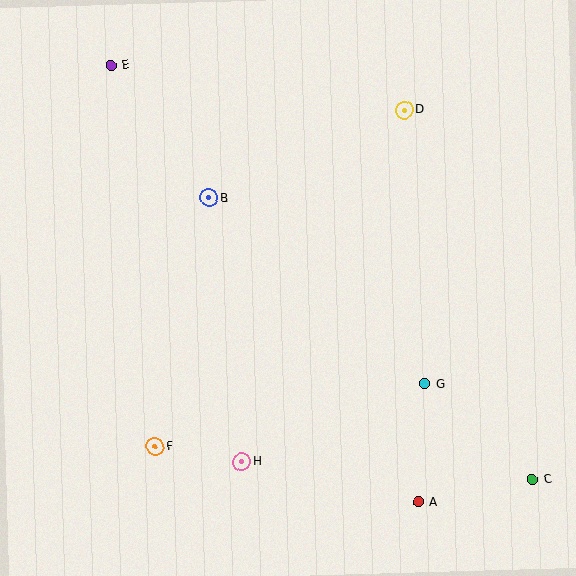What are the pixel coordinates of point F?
Point F is at (155, 447).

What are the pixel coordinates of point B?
Point B is at (209, 198).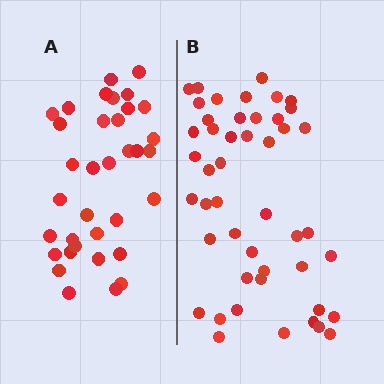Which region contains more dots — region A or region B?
Region B (the right region) has more dots.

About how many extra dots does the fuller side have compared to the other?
Region B has roughly 12 or so more dots than region A.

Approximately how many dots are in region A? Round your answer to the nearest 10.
About 40 dots. (The exact count is 35, which rounds to 40.)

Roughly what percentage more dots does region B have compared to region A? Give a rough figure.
About 35% more.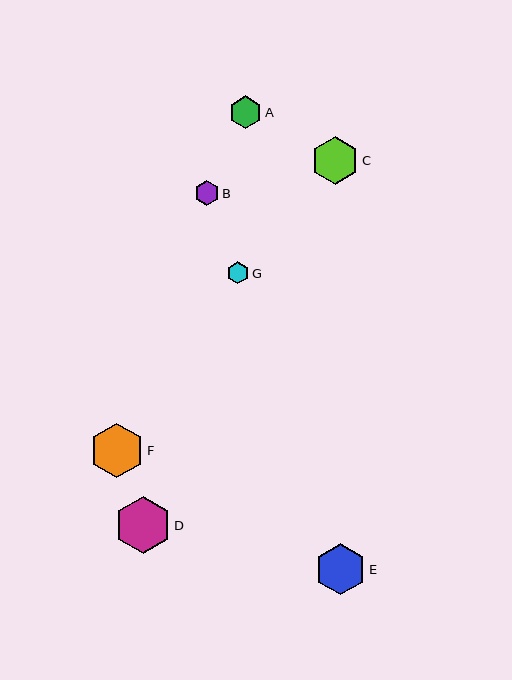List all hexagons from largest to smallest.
From largest to smallest: D, F, E, C, A, B, G.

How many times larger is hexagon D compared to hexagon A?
Hexagon D is approximately 1.7 times the size of hexagon A.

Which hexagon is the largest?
Hexagon D is the largest with a size of approximately 57 pixels.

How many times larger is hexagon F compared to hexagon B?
Hexagon F is approximately 2.2 times the size of hexagon B.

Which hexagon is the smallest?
Hexagon G is the smallest with a size of approximately 22 pixels.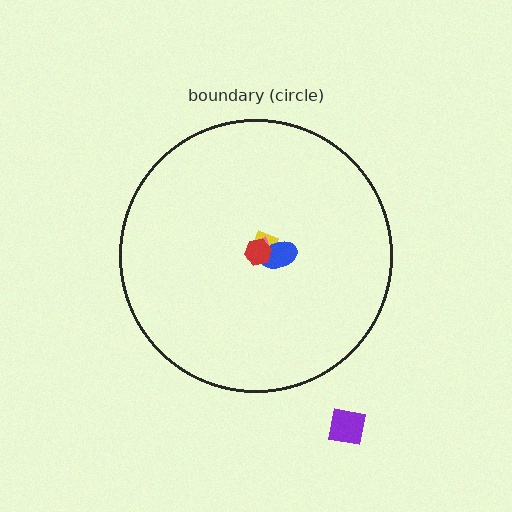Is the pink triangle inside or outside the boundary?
Inside.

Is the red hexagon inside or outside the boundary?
Inside.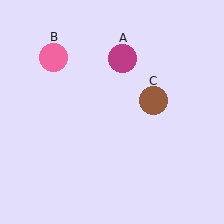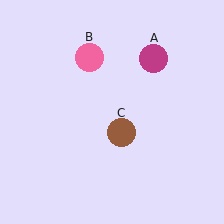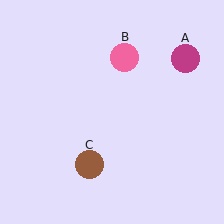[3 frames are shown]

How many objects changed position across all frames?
3 objects changed position: magenta circle (object A), pink circle (object B), brown circle (object C).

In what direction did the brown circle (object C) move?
The brown circle (object C) moved down and to the left.